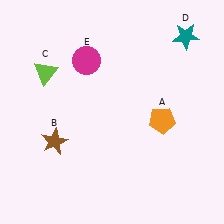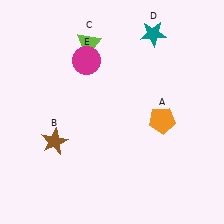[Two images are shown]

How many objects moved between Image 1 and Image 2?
2 objects moved between the two images.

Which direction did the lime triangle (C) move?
The lime triangle (C) moved right.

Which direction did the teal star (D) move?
The teal star (D) moved left.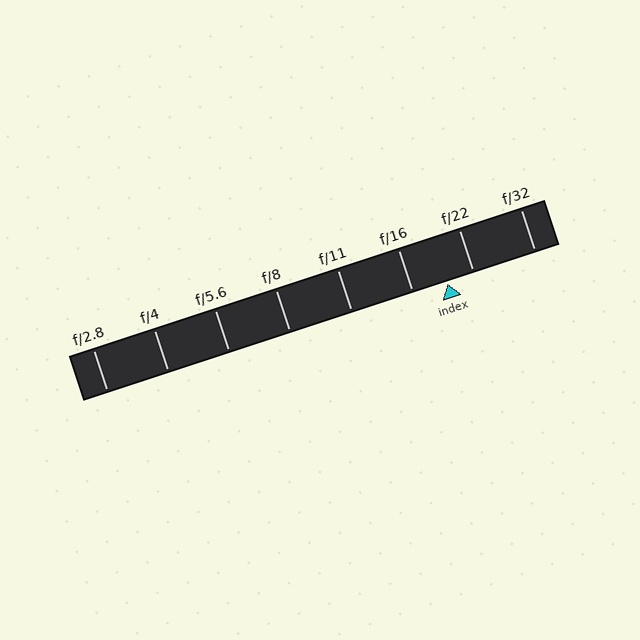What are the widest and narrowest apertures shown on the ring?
The widest aperture shown is f/2.8 and the narrowest is f/32.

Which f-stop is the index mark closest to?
The index mark is closest to f/22.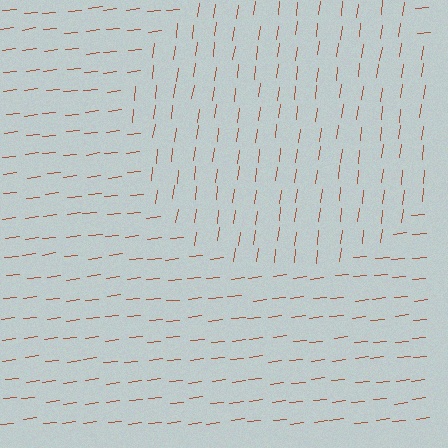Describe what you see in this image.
The image is filled with small brown line segments. A circle region in the image has lines oriented differently from the surrounding lines, creating a visible texture boundary.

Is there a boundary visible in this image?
Yes, there is a texture boundary formed by a change in line orientation.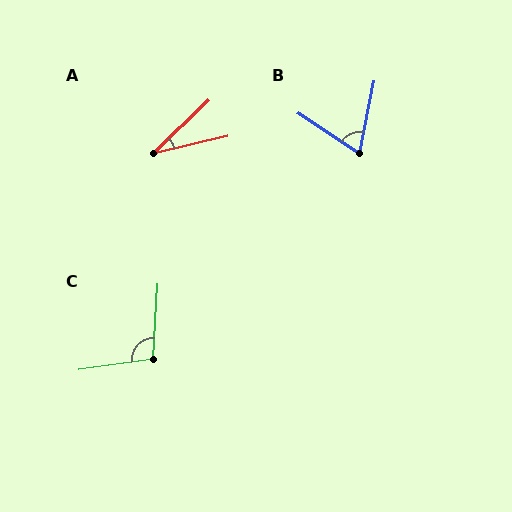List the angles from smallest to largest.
A (31°), B (68°), C (102°).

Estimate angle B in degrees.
Approximately 68 degrees.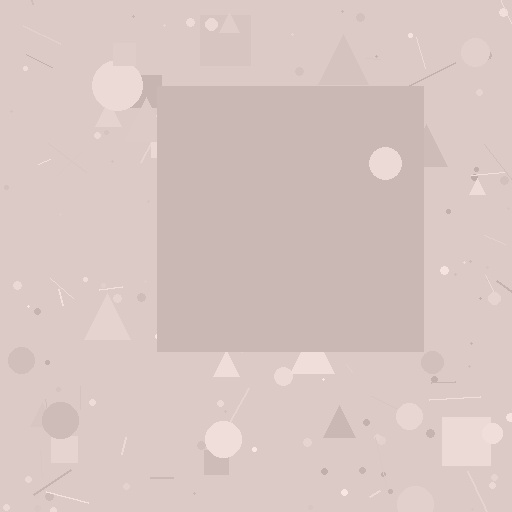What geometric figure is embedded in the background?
A square is embedded in the background.